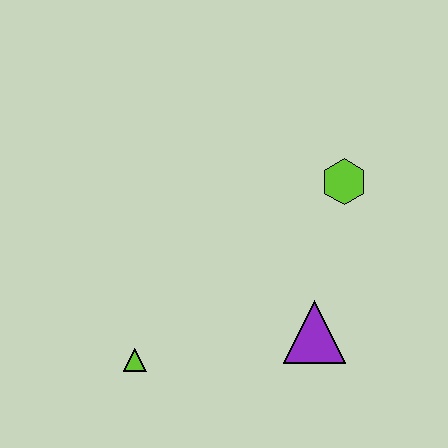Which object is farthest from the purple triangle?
The lime triangle is farthest from the purple triangle.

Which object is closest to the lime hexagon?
The purple triangle is closest to the lime hexagon.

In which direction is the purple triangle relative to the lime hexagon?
The purple triangle is below the lime hexagon.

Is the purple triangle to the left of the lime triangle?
No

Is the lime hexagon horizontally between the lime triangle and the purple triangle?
No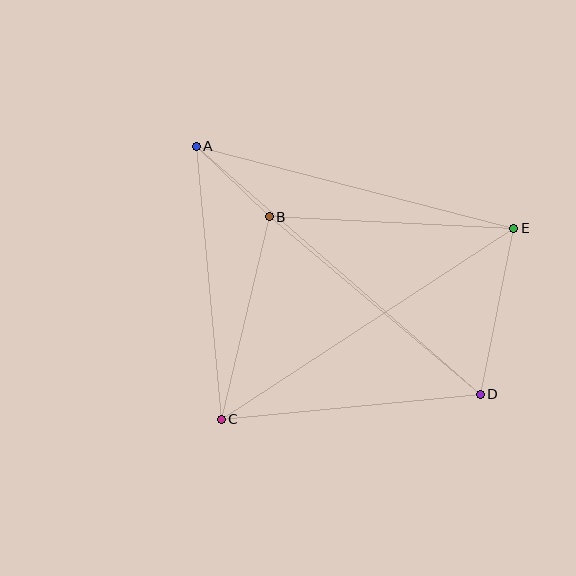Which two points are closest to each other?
Points A and B are closest to each other.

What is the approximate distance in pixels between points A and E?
The distance between A and E is approximately 328 pixels.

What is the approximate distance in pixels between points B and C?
The distance between B and C is approximately 208 pixels.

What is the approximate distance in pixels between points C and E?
The distance between C and E is approximately 349 pixels.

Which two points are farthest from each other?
Points A and D are farthest from each other.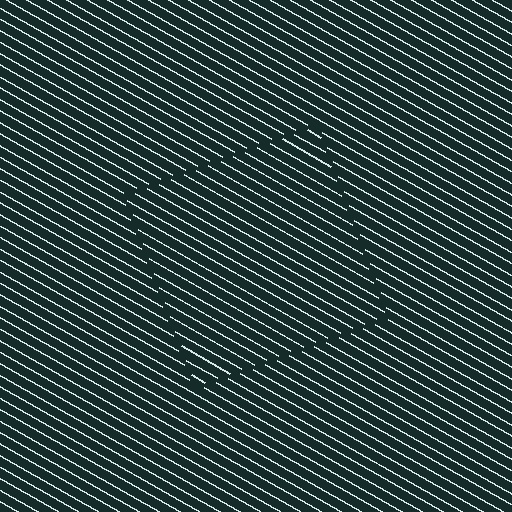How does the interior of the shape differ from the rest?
The interior of the shape contains the same grating, shifted by half a period — the contour is defined by the phase discontinuity where line-ends from the inner and outer gratings abut.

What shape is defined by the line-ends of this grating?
An illusory square. The interior of the shape contains the same grating, shifted by half a period — the contour is defined by the phase discontinuity where line-ends from the inner and outer gratings abut.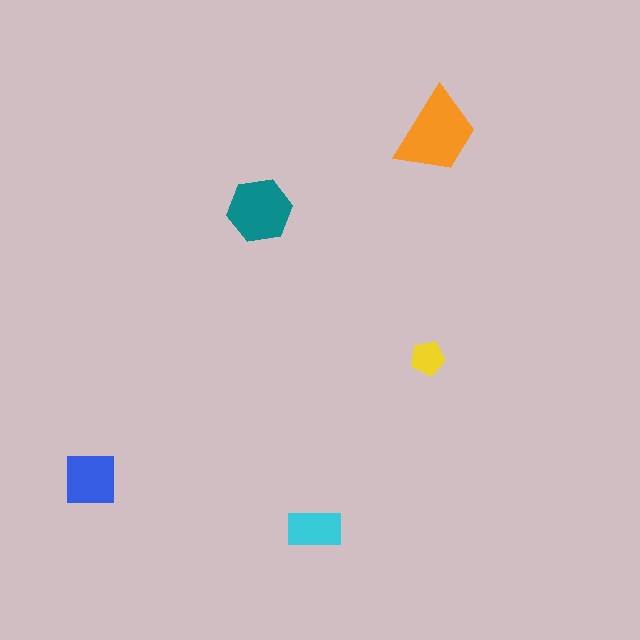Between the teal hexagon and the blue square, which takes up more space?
The teal hexagon.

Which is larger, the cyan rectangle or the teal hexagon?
The teal hexagon.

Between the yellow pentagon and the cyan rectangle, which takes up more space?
The cyan rectangle.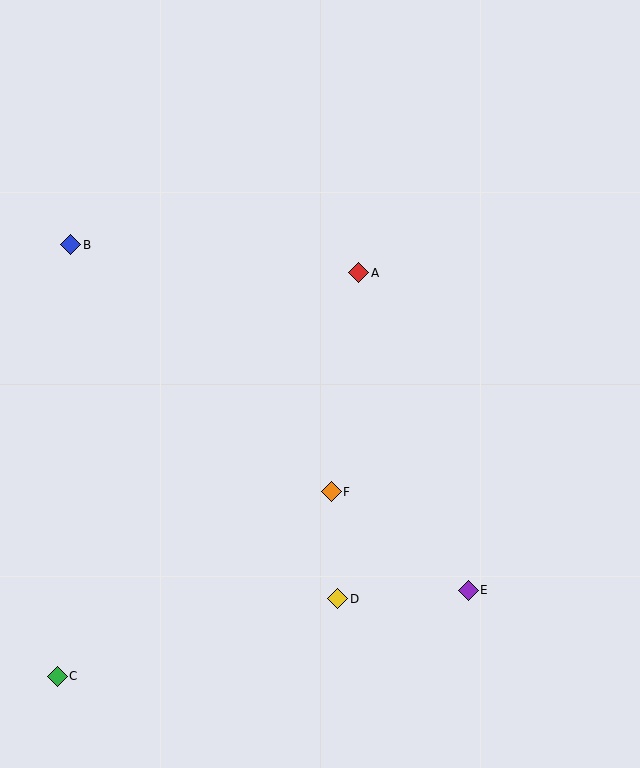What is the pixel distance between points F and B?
The distance between F and B is 359 pixels.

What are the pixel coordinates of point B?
Point B is at (71, 245).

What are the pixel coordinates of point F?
Point F is at (331, 492).